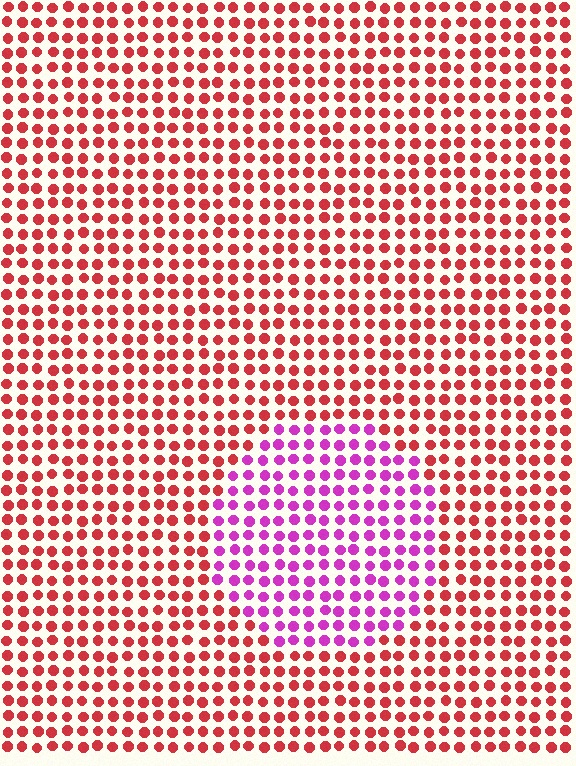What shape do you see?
I see a circle.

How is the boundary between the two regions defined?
The boundary is defined purely by a slight shift in hue (about 51 degrees). Spacing, size, and orientation are identical on both sides.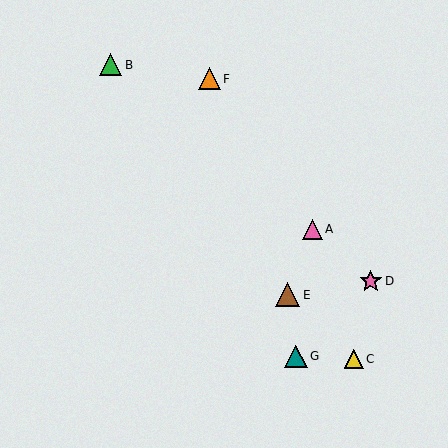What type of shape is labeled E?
Shape E is a brown triangle.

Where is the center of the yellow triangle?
The center of the yellow triangle is at (354, 359).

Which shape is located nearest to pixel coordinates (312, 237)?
The pink triangle (labeled A) at (312, 229) is nearest to that location.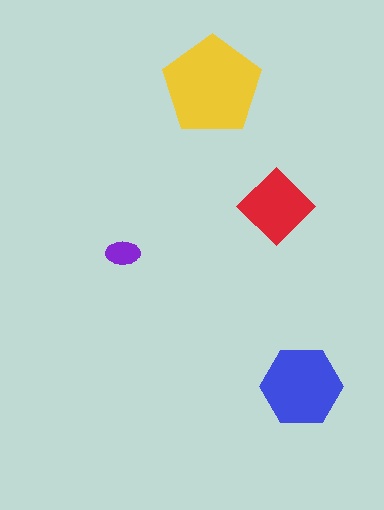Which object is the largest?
The yellow pentagon.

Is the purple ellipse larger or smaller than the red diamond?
Smaller.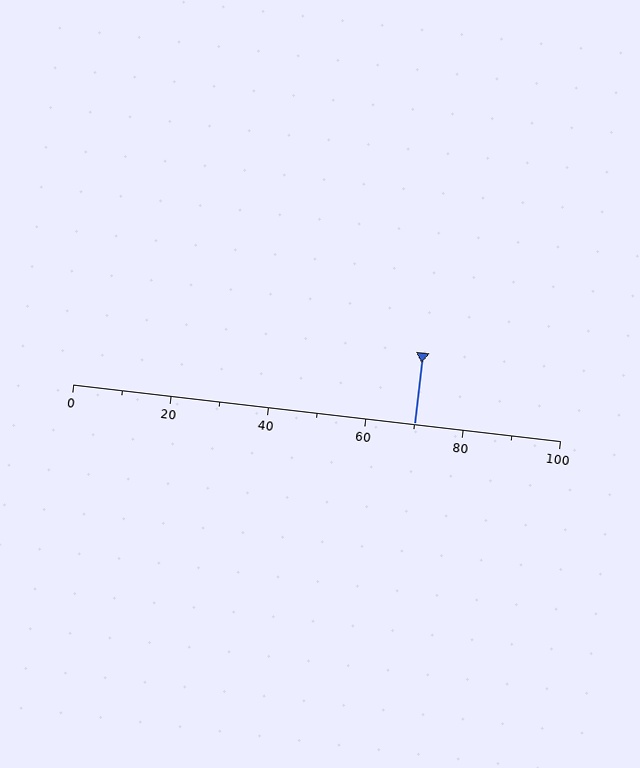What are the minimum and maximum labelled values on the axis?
The axis runs from 0 to 100.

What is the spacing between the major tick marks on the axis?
The major ticks are spaced 20 apart.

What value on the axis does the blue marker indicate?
The marker indicates approximately 70.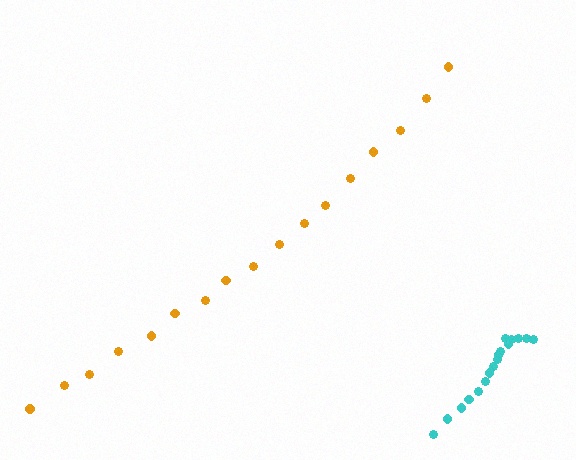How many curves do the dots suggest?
There are 2 distinct paths.